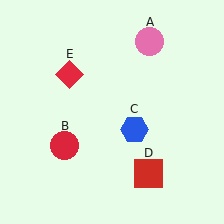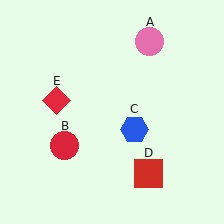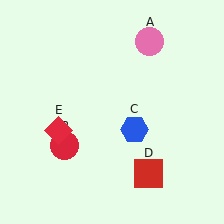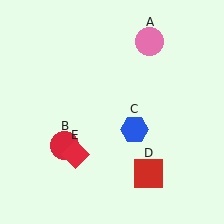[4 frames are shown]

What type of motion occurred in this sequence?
The red diamond (object E) rotated counterclockwise around the center of the scene.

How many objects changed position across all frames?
1 object changed position: red diamond (object E).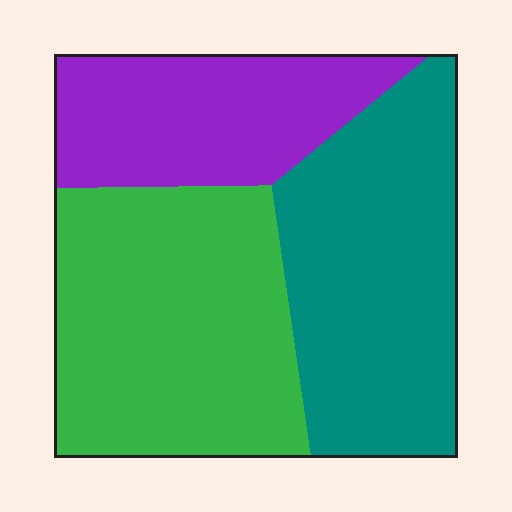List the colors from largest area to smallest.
From largest to smallest: green, teal, purple.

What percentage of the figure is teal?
Teal takes up about three eighths (3/8) of the figure.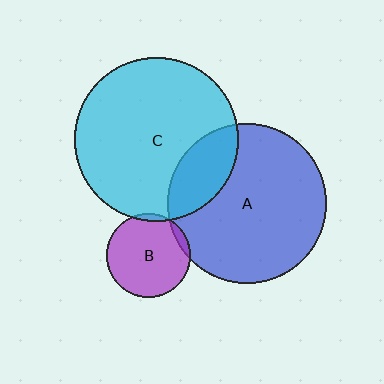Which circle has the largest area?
Circle C (cyan).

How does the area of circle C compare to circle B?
Approximately 3.8 times.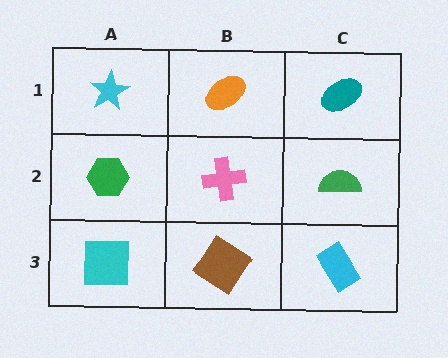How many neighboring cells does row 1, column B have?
3.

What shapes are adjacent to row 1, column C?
A green semicircle (row 2, column C), an orange ellipse (row 1, column B).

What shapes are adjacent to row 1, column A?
A green hexagon (row 2, column A), an orange ellipse (row 1, column B).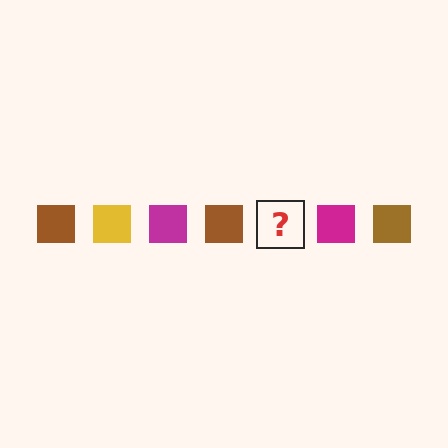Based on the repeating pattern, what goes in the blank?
The blank should be a yellow square.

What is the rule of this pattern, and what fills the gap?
The rule is that the pattern cycles through brown, yellow, magenta squares. The gap should be filled with a yellow square.